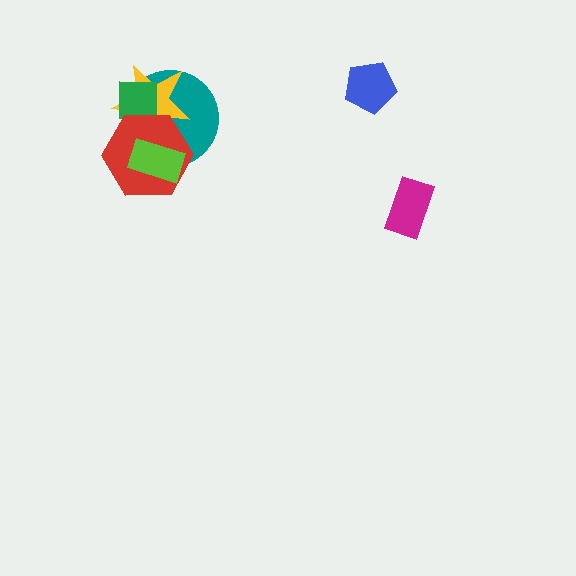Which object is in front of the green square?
The red hexagon is in front of the green square.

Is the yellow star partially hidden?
Yes, it is partially covered by another shape.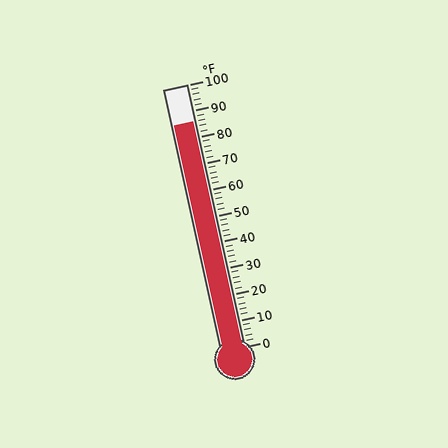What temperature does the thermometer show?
The thermometer shows approximately 86°F.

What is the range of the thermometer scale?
The thermometer scale ranges from 0°F to 100°F.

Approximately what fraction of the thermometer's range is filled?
The thermometer is filled to approximately 85% of its range.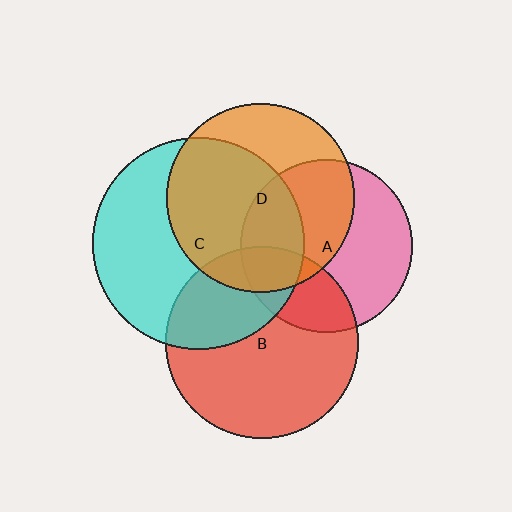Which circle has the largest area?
Circle C (cyan).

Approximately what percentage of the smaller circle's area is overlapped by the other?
Approximately 50%.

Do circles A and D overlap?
Yes.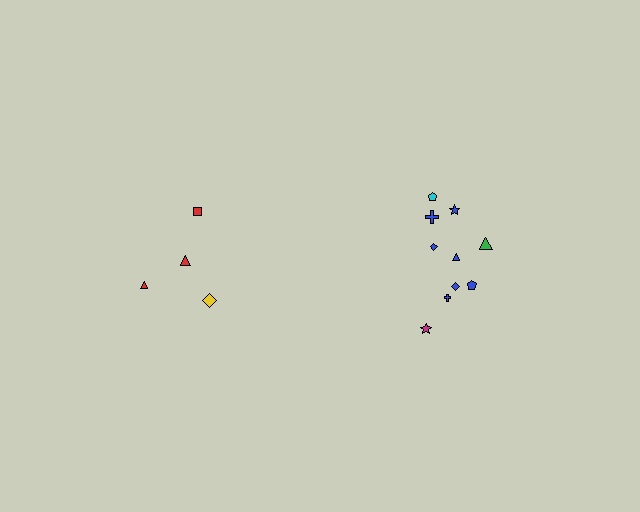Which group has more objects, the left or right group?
The right group.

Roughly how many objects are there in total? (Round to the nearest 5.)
Roughly 15 objects in total.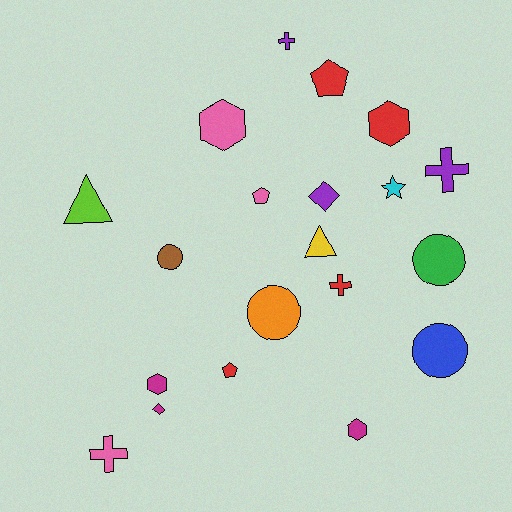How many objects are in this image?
There are 20 objects.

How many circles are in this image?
There are 4 circles.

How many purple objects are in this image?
There are 3 purple objects.